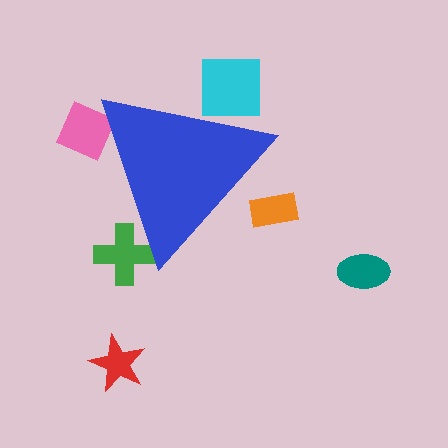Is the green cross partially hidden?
Yes, the green cross is partially hidden behind the blue triangle.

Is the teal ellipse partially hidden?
No, the teal ellipse is fully visible.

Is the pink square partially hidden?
Yes, the pink square is partially hidden behind the blue triangle.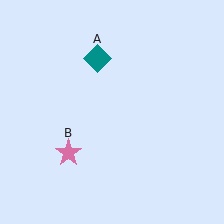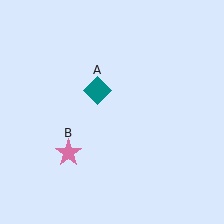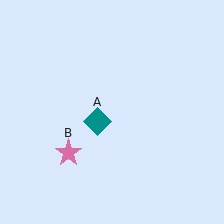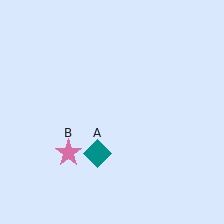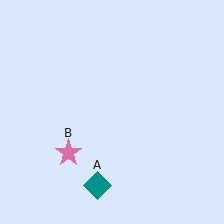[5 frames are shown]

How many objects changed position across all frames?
1 object changed position: teal diamond (object A).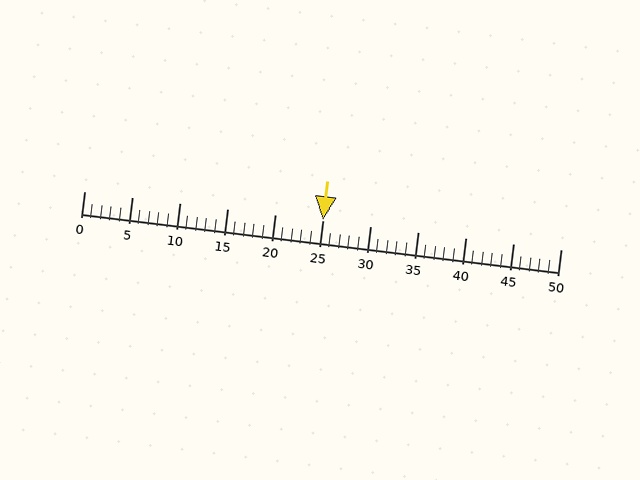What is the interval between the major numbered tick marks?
The major tick marks are spaced 5 units apart.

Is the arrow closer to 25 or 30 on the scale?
The arrow is closer to 25.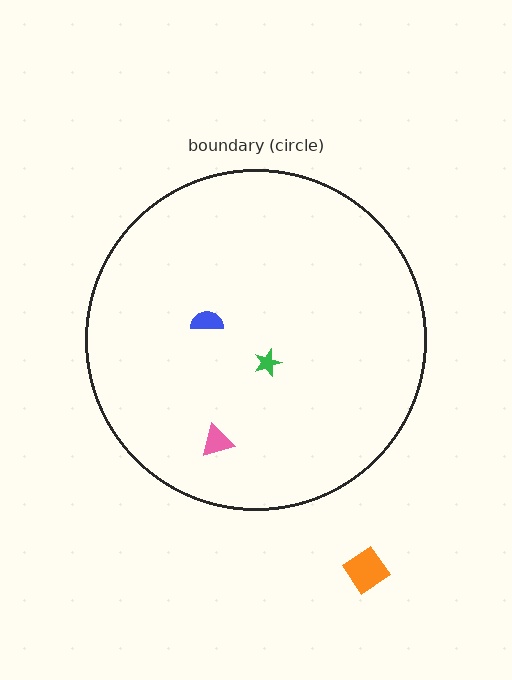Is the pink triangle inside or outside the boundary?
Inside.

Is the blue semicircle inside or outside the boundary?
Inside.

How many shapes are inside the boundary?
3 inside, 1 outside.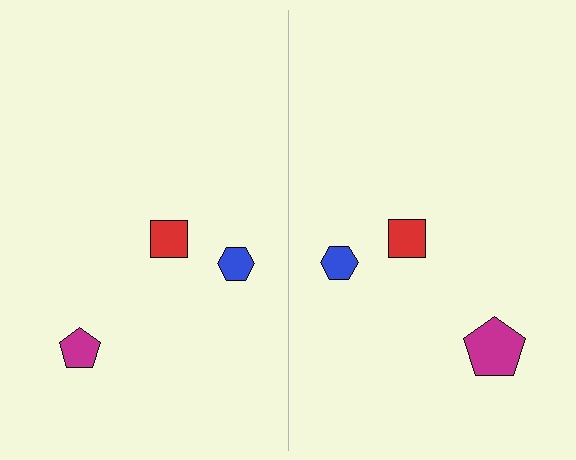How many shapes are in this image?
There are 6 shapes in this image.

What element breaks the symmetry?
The magenta pentagon on the right side has a different size than its mirror counterpart.